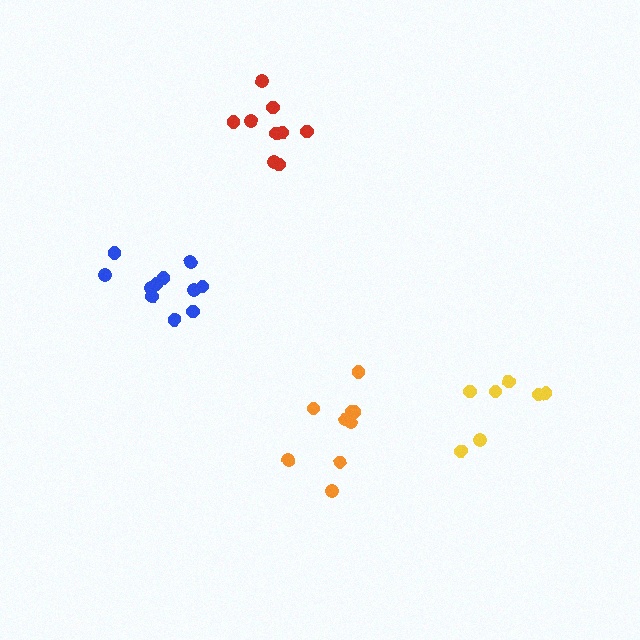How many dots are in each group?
Group 1: 9 dots, Group 2: 9 dots, Group 3: 7 dots, Group 4: 11 dots (36 total).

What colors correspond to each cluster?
The clusters are colored: orange, red, yellow, blue.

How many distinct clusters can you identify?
There are 4 distinct clusters.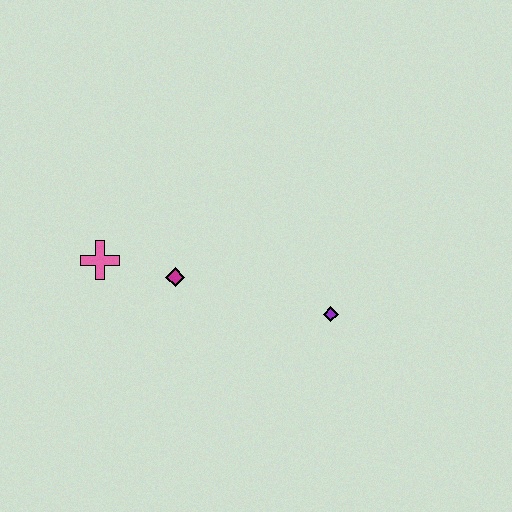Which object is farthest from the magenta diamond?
The purple diamond is farthest from the magenta diamond.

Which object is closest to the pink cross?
The magenta diamond is closest to the pink cross.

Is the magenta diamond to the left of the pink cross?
No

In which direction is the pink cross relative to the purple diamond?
The pink cross is to the left of the purple diamond.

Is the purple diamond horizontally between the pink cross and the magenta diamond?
No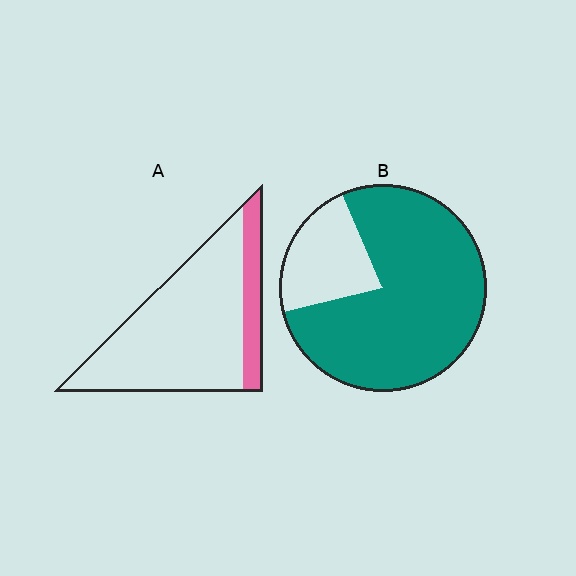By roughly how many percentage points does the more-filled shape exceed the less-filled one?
By roughly 60 percentage points (B over A).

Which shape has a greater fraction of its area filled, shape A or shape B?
Shape B.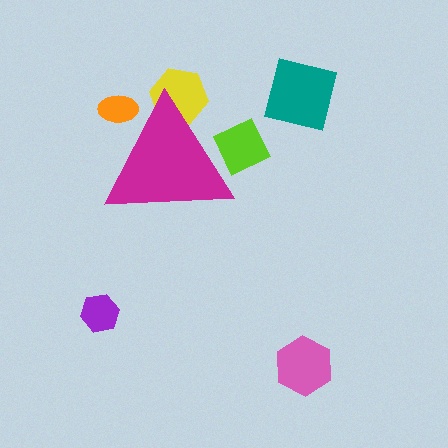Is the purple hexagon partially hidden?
No, the purple hexagon is fully visible.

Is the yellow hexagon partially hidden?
Yes, the yellow hexagon is partially hidden behind the magenta triangle.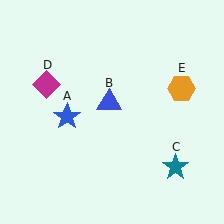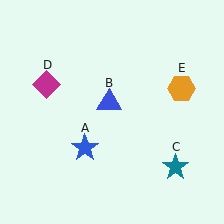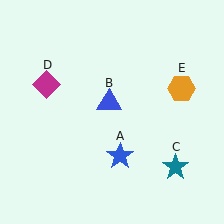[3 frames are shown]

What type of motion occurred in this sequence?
The blue star (object A) rotated counterclockwise around the center of the scene.